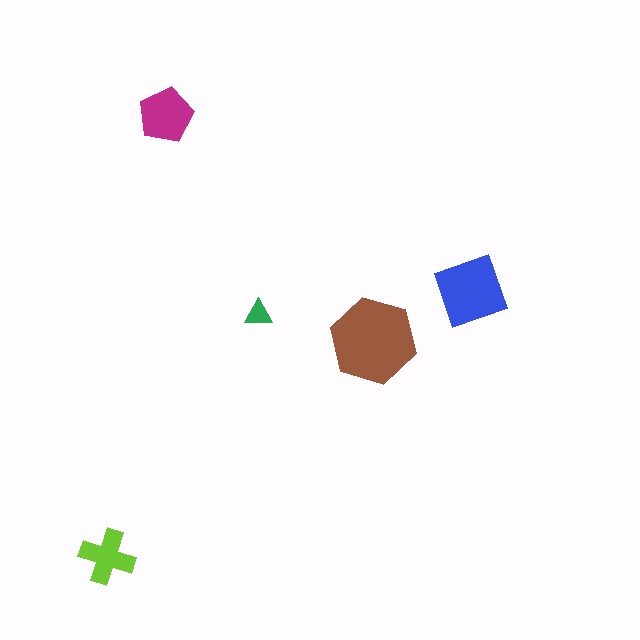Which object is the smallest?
The green triangle.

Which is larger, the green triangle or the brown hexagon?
The brown hexagon.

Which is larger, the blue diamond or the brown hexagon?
The brown hexagon.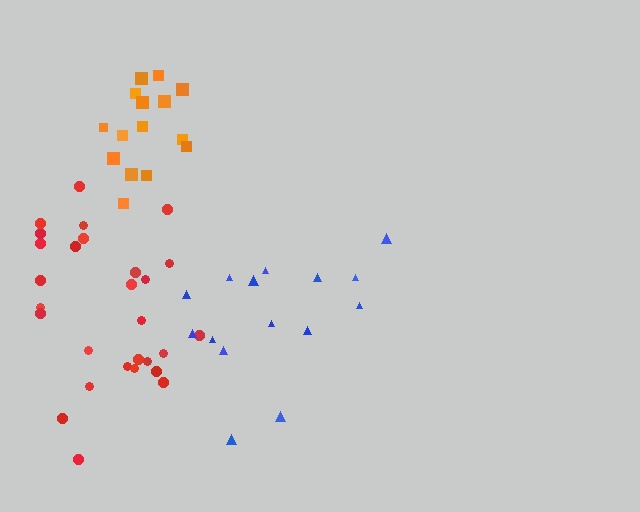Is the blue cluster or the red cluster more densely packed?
Red.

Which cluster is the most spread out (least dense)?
Blue.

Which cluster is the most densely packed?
Orange.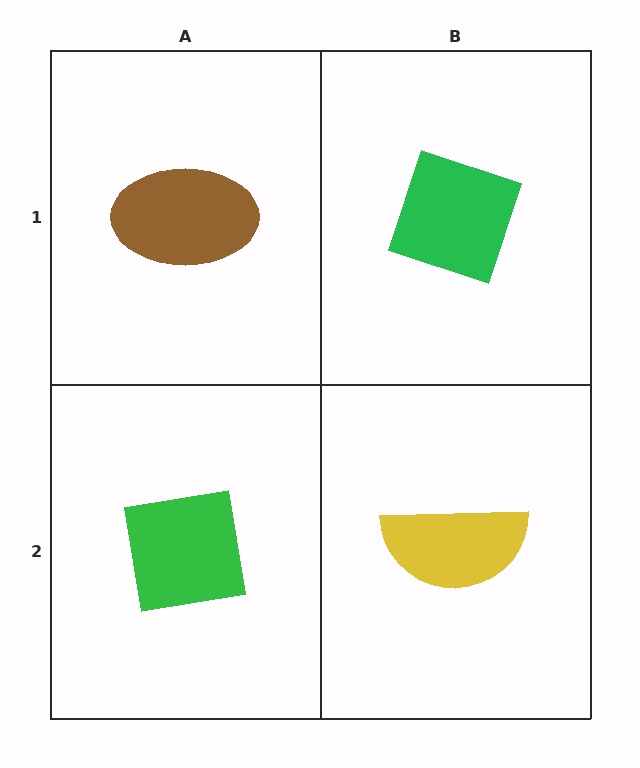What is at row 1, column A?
A brown ellipse.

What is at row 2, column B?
A yellow semicircle.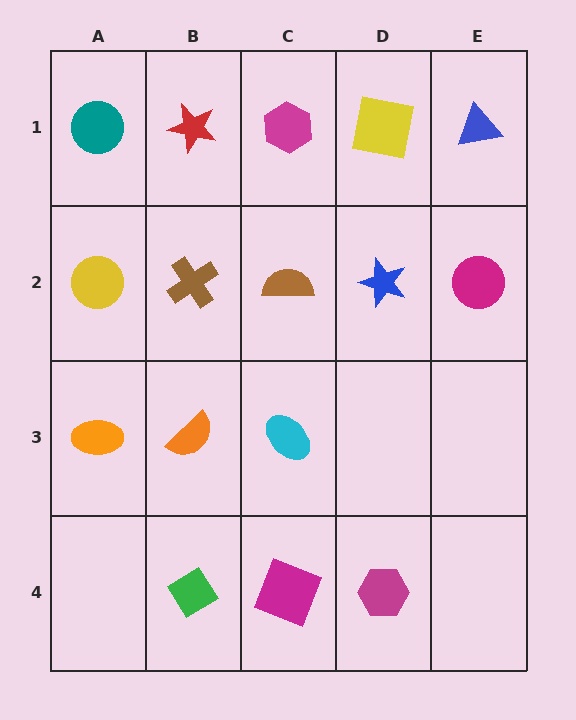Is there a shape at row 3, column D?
No, that cell is empty.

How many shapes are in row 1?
5 shapes.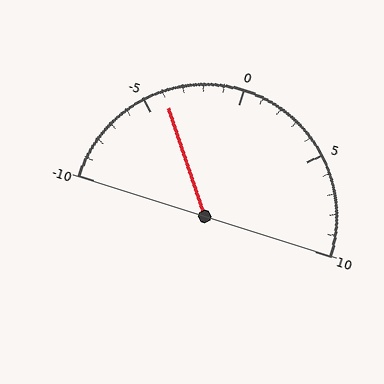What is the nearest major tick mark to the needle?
The nearest major tick mark is -5.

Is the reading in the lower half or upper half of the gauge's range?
The reading is in the lower half of the range (-10 to 10).